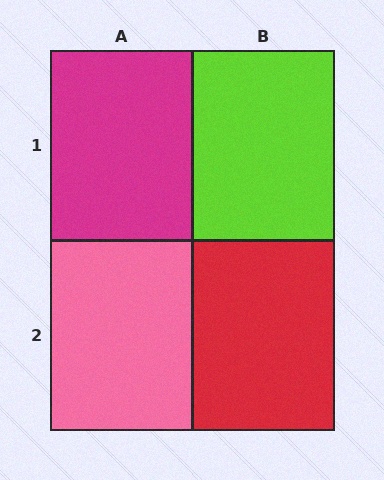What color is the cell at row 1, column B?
Lime.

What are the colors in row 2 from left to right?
Pink, red.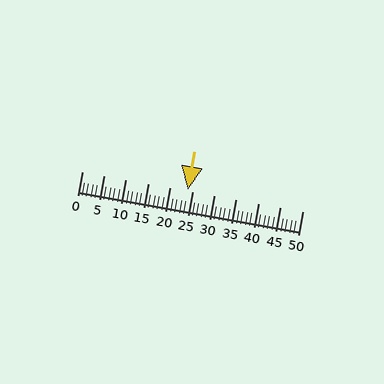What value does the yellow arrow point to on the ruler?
The yellow arrow points to approximately 24.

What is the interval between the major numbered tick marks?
The major tick marks are spaced 5 units apart.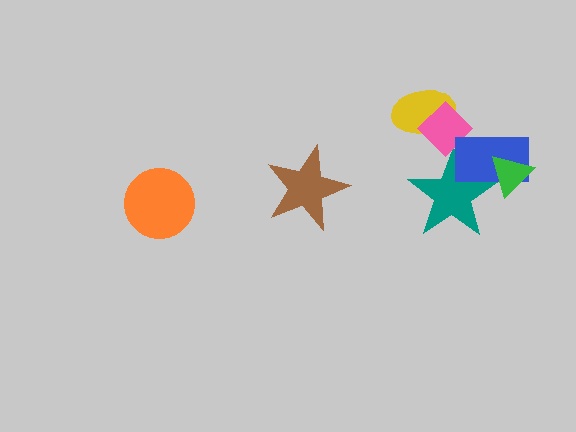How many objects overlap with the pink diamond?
3 objects overlap with the pink diamond.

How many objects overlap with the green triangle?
2 objects overlap with the green triangle.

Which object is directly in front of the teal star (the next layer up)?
The pink diamond is directly in front of the teal star.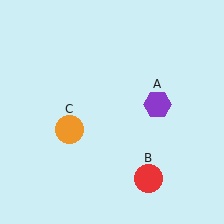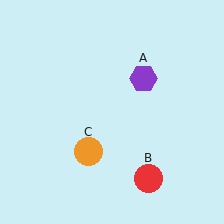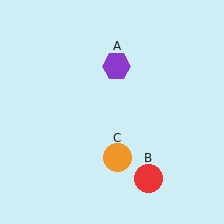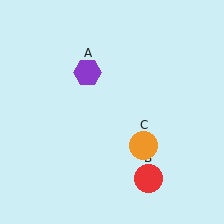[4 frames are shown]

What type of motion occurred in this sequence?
The purple hexagon (object A), orange circle (object C) rotated counterclockwise around the center of the scene.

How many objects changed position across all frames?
2 objects changed position: purple hexagon (object A), orange circle (object C).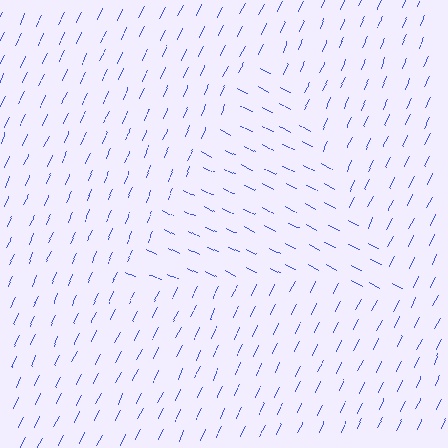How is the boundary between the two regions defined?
The boundary is defined purely by a change in line orientation (approximately 89 degrees difference). All lines are the same color and thickness.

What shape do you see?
I see a triangle.